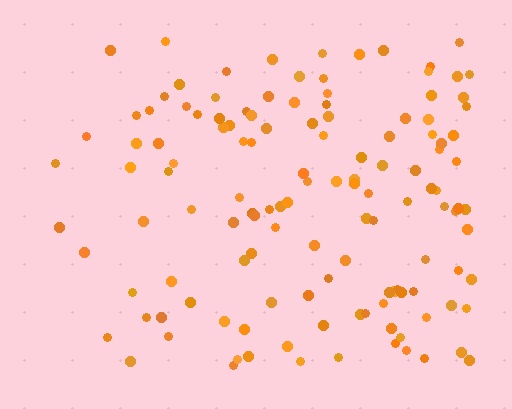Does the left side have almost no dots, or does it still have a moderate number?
Still a moderate number, just noticeably fewer than the right.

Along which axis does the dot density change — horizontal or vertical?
Horizontal.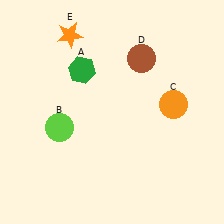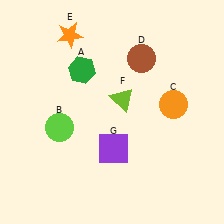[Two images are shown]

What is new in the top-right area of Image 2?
A lime triangle (F) was added in the top-right area of Image 2.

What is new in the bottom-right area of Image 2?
A purple square (G) was added in the bottom-right area of Image 2.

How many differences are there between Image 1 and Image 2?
There are 2 differences between the two images.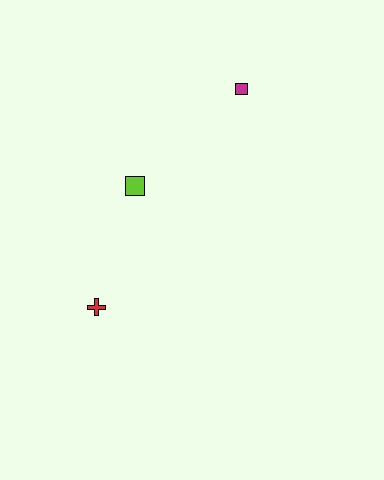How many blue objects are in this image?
There are no blue objects.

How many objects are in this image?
There are 3 objects.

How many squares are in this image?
There are 2 squares.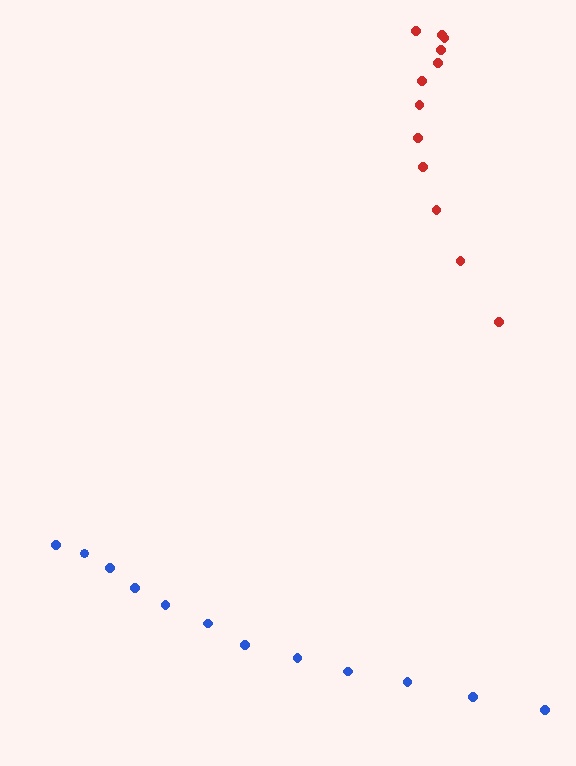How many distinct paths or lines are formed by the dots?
There are 2 distinct paths.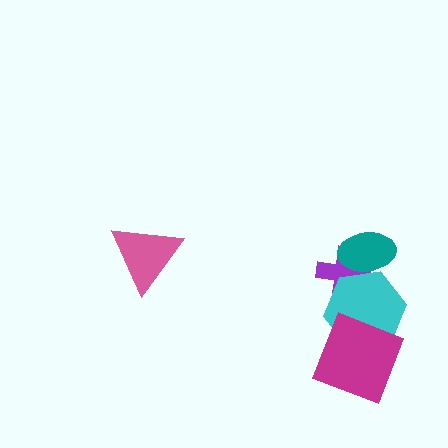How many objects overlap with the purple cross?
2 objects overlap with the purple cross.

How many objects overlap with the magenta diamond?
1 object overlaps with the magenta diamond.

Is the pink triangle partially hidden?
No, no other shape covers it.